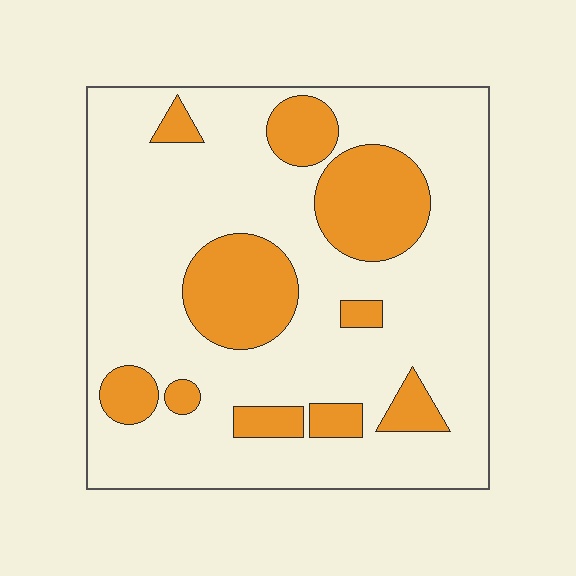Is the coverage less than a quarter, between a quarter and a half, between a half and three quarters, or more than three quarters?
Less than a quarter.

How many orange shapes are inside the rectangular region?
10.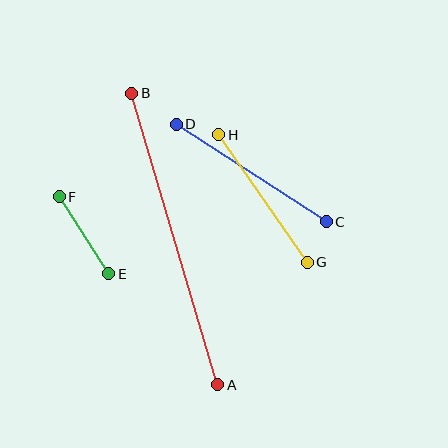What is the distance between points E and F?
The distance is approximately 91 pixels.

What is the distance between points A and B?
The distance is approximately 304 pixels.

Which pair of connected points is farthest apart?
Points A and B are farthest apart.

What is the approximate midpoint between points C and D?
The midpoint is at approximately (251, 173) pixels.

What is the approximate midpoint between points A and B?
The midpoint is at approximately (175, 239) pixels.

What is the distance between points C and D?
The distance is approximately 179 pixels.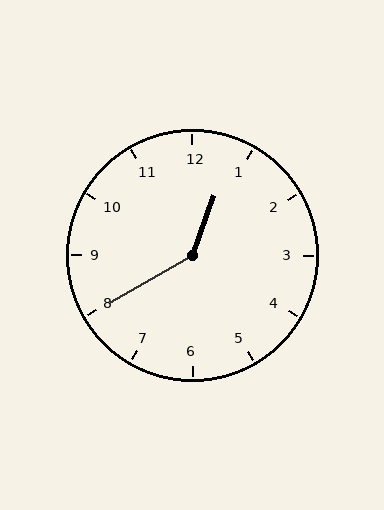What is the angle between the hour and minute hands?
Approximately 140 degrees.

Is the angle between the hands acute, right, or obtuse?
It is obtuse.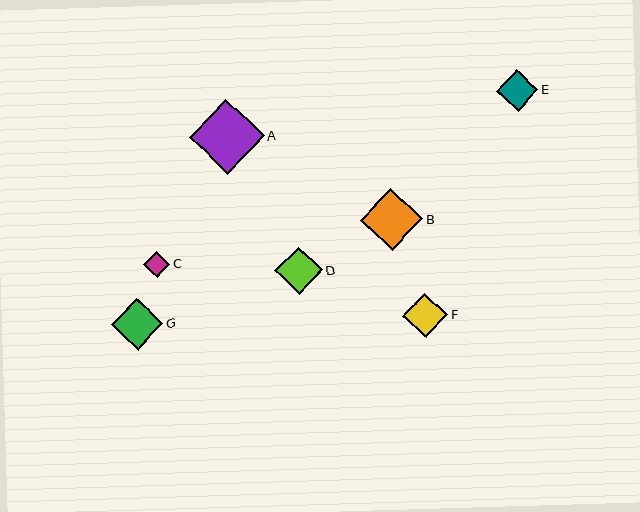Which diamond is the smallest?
Diamond C is the smallest with a size of approximately 26 pixels.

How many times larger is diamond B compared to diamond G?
Diamond B is approximately 1.2 times the size of diamond G.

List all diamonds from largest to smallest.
From largest to smallest: A, B, G, D, F, E, C.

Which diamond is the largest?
Diamond A is the largest with a size of approximately 75 pixels.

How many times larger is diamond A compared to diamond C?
Diamond A is approximately 2.9 times the size of diamond C.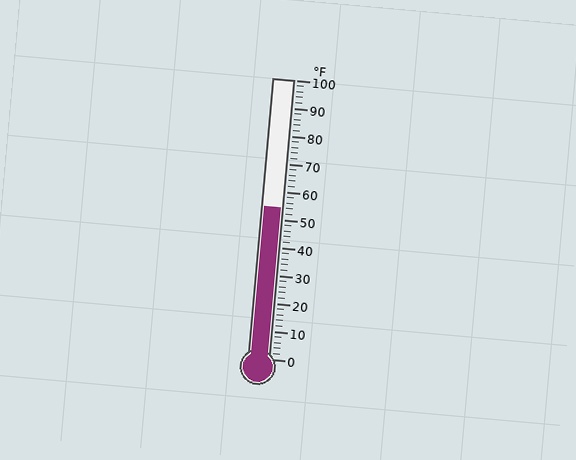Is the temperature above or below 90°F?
The temperature is below 90°F.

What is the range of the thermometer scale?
The thermometer scale ranges from 0°F to 100°F.